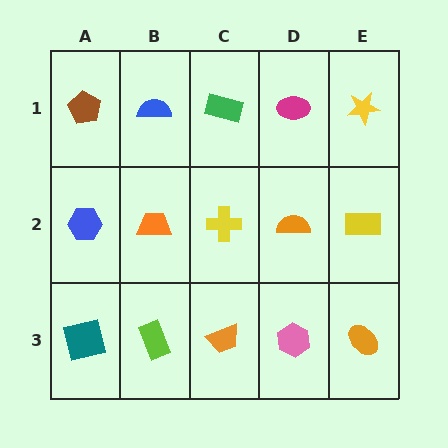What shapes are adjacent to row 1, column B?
An orange trapezoid (row 2, column B), a brown pentagon (row 1, column A), a green rectangle (row 1, column C).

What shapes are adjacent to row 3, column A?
A blue hexagon (row 2, column A), a lime rectangle (row 3, column B).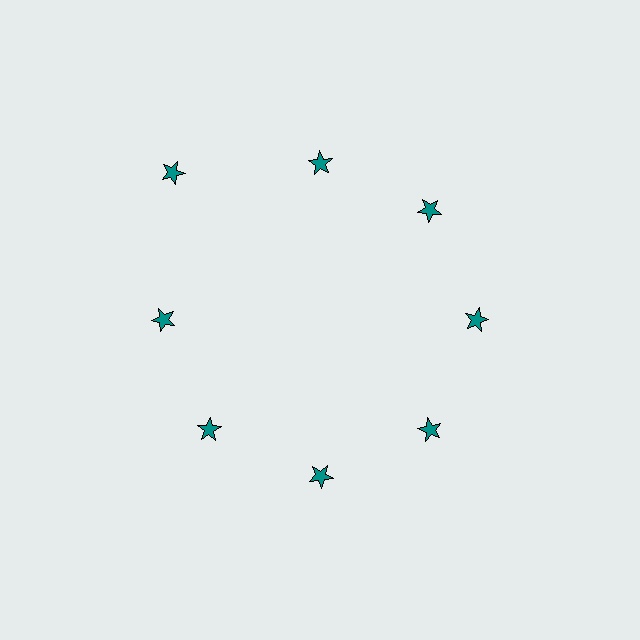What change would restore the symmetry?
The symmetry would be restored by moving it inward, back onto the ring so that all 8 stars sit at equal angles and equal distance from the center.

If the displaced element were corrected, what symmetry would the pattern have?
It would have 8-fold rotational symmetry — the pattern would map onto itself every 45 degrees.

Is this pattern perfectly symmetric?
No. The 8 teal stars are arranged in a ring, but one element near the 10 o'clock position is pushed outward from the center, breaking the 8-fold rotational symmetry.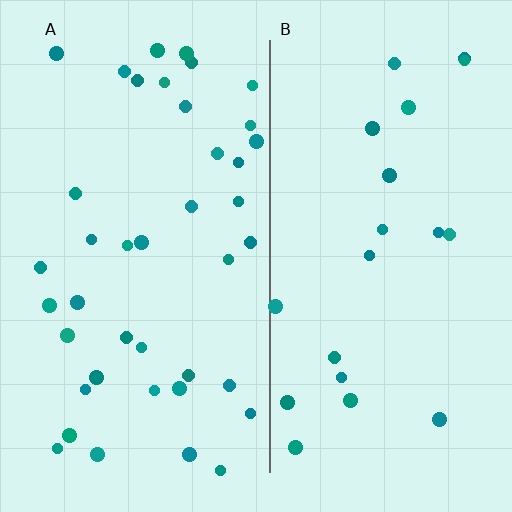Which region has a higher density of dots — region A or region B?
A (the left).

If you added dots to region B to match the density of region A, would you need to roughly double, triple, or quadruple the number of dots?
Approximately double.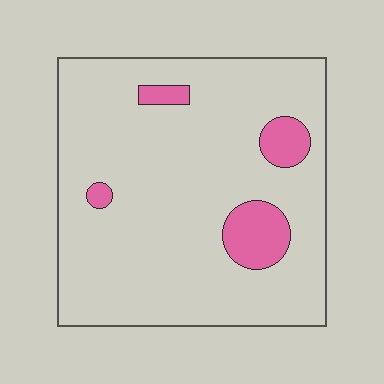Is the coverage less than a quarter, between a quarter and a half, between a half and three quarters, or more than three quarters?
Less than a quarter.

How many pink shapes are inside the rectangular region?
4.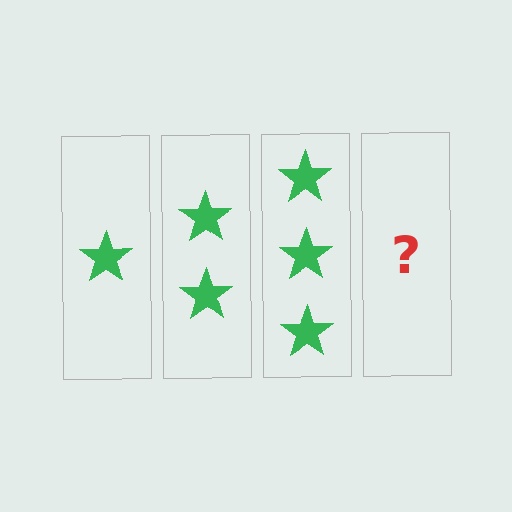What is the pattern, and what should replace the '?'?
The pattern is that each step adds one more star. The '?' should be 4 stars.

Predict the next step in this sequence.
The next step is 4 stars.